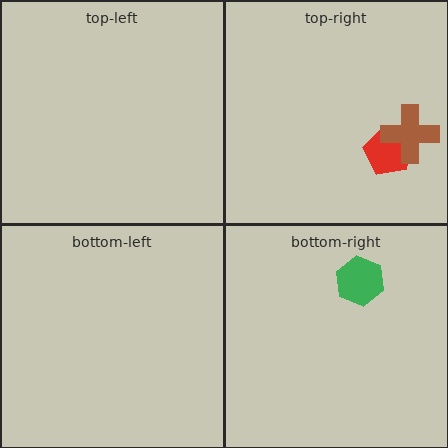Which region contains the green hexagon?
The bottom-right region.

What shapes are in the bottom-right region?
The green hexagon.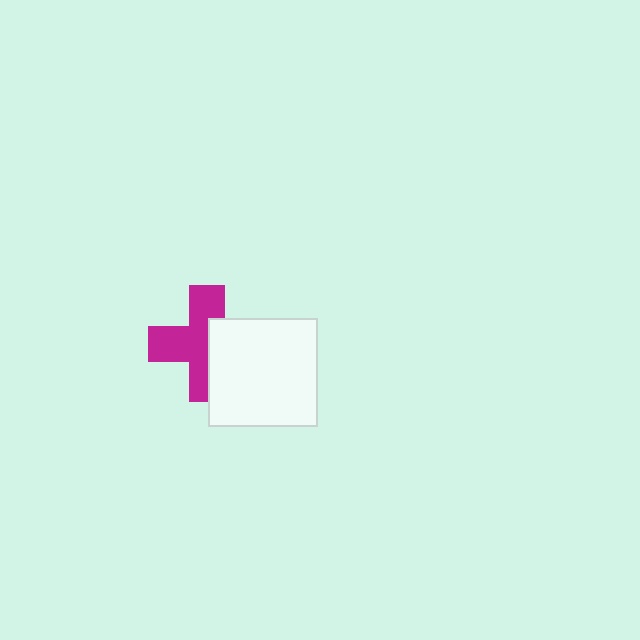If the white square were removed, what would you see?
You would see the complete magenta cross.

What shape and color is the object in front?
The object in front is a white square.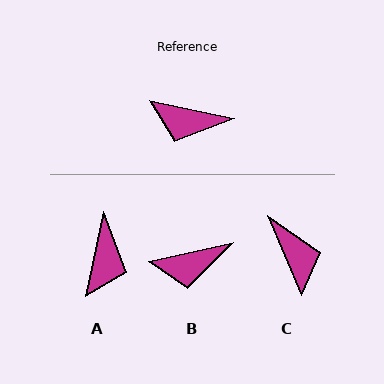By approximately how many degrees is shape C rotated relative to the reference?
Approximately 125 degrees counter-clockwise.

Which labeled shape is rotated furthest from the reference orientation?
C, about 125 degrees away.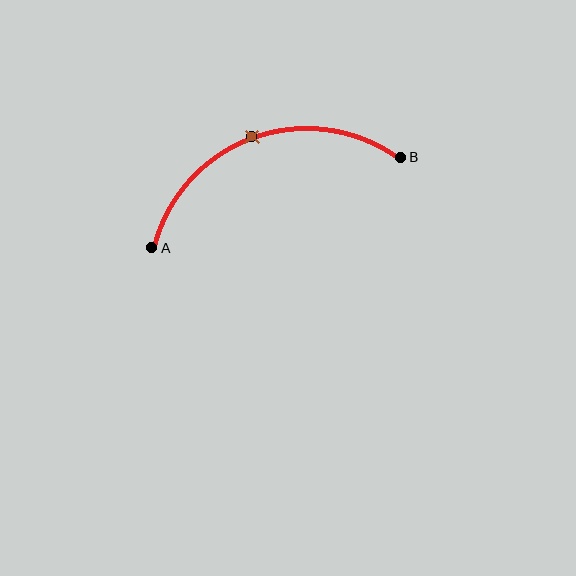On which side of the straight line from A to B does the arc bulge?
The arc bulges above the straight line connecting A and B.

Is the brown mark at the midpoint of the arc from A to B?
Yes. The brown mark lies on the arc at equal arc-length from both A and B — it is the arc midpoint.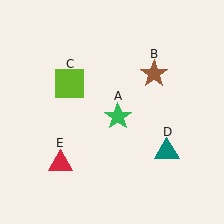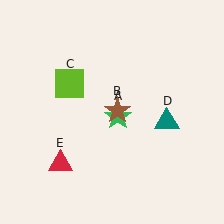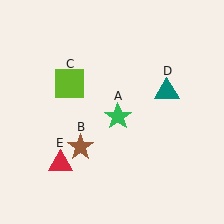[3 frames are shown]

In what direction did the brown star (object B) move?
The brown star (object B) moved down and to the left.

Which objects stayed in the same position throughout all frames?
Green star (object A) and lime square (object C) and red triangle (object E) remained stationary.